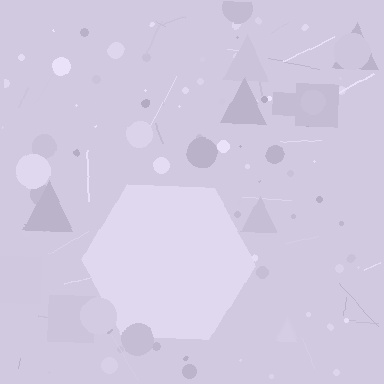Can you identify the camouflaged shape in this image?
The camouflaged shape is a hexagon.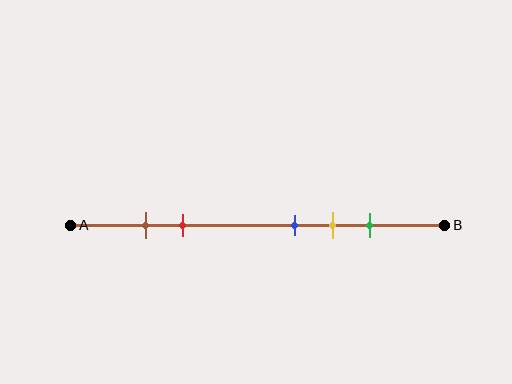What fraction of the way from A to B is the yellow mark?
The yellow mark is approximately 70% (0.7) of the way from A to B.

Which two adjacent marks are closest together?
The brown and red marks are the closest adjacent pair.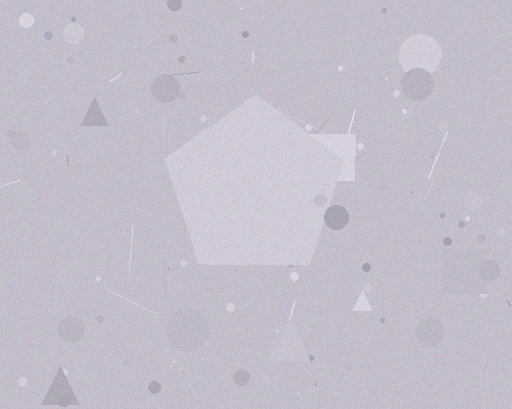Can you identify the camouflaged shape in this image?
The camouflaged shape is a pentagon.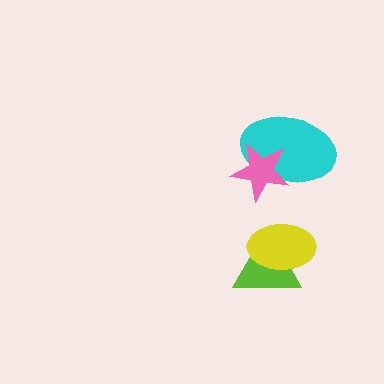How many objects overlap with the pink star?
1 object overlaps with the pink star.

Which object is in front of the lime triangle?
The yellow ellipse is in front of the lime triangle.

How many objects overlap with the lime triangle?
1 object overlaps with the lime triangle.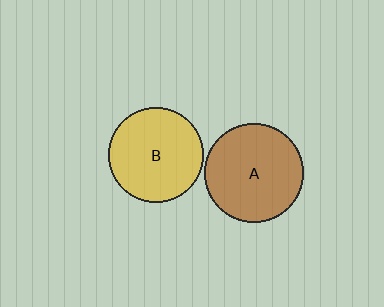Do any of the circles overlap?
No, none of the circles overlap.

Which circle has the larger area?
Circle A (brown).